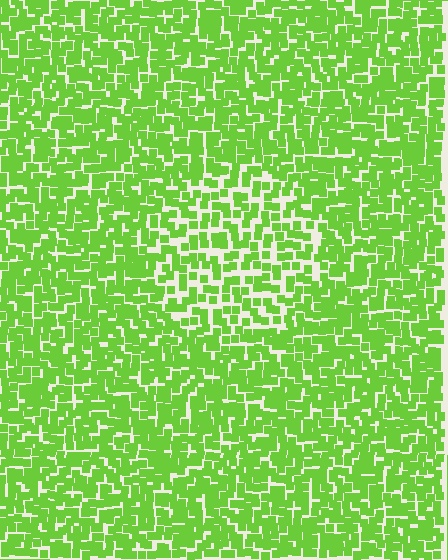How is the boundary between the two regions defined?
The boundary is defined by a change in element density (approximately 1.6x ratio). All elements are the same color, size, and shape.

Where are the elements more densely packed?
The elements are more densely packed outside the circle boundary.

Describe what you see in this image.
The image contains small lime elements arranged at two different densities. A circle-shaped region is visible where the elements are less densely packed than the surrounding area.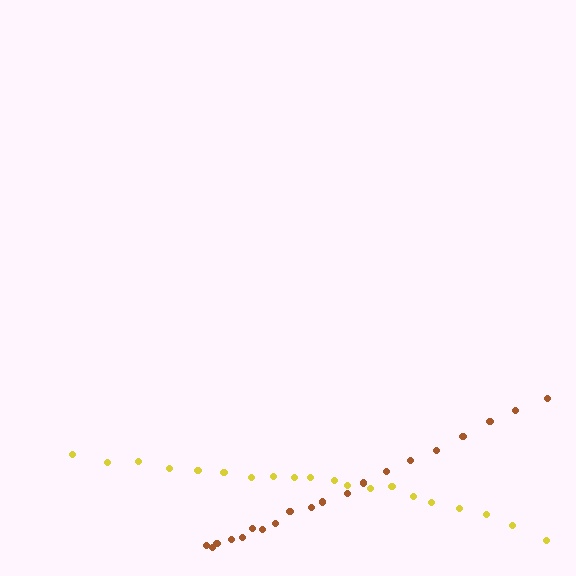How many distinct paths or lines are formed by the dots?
There are 2 distinct paths.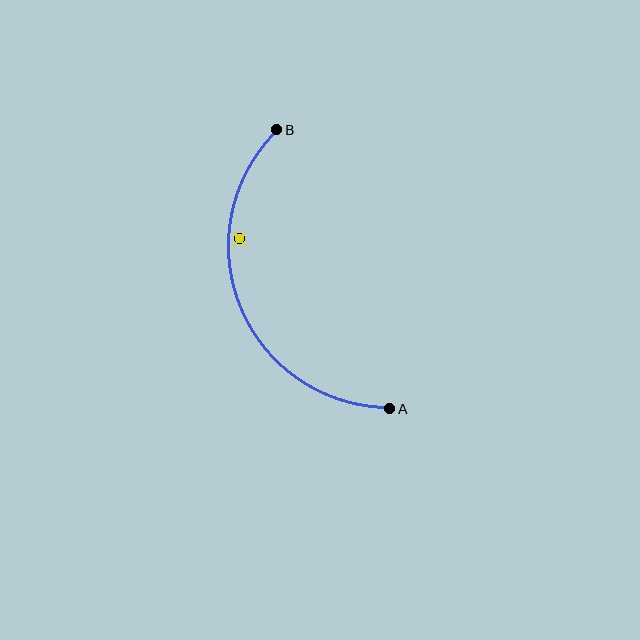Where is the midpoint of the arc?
The arc midpoint is the point on the curve farthest from the straight line joining A and B. It sits to the left of that line.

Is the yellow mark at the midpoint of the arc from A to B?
No — the yellow mark does not lie on the arc at all. It sits slightly inside the curve.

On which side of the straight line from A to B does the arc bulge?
The arc bulges to the left of the straight line connecting A and B.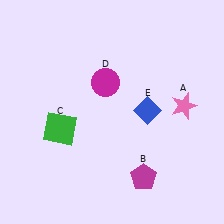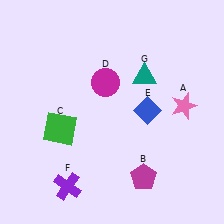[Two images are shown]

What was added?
A purple cross (F), a teal triangle (G) were added in Image 2.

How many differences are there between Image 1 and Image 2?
There are 2 differences between the two images.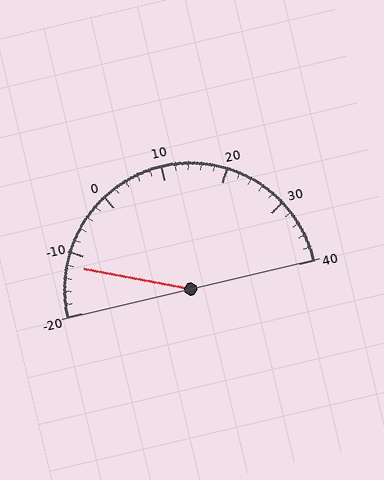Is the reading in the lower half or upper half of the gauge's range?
The reading is in the lower half of the range (-20 to 40).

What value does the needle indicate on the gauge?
The needle indicates approximately -12.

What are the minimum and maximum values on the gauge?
The gauge ranges from -20 to 40.